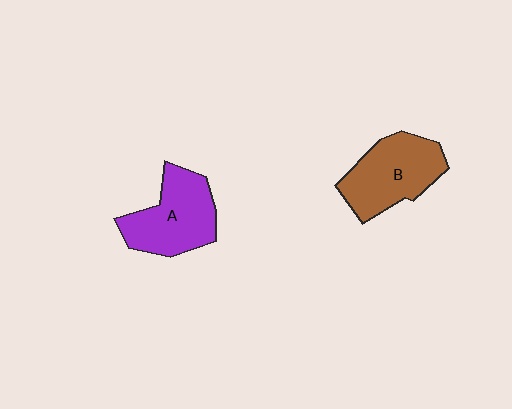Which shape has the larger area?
Shape B (brown).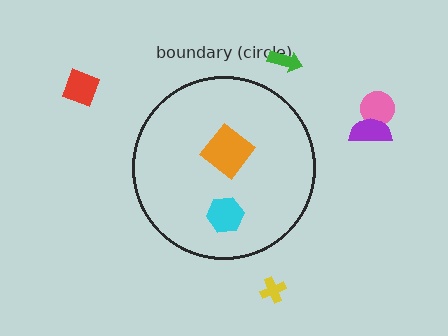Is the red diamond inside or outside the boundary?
Outside.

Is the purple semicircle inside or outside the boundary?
Outside.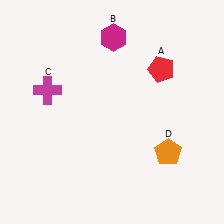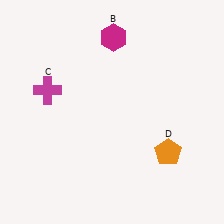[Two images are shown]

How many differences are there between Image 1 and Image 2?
There is 1 difference between the two images.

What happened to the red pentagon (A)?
The red pentagon (A) was removed in Image 2. It was in the top-right area of Image 1.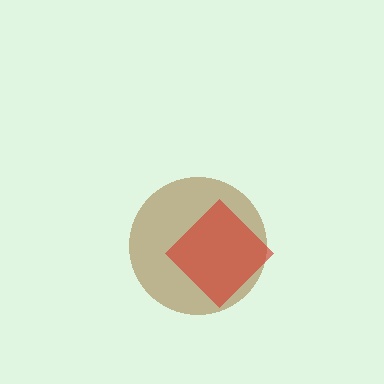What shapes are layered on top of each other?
The layered shapes are: a brown circle, a red diamond.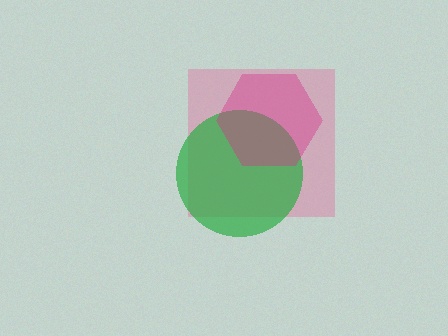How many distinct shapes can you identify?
There are 3 distinct shapes: a pink square, a green circle, a magenta hexagon.